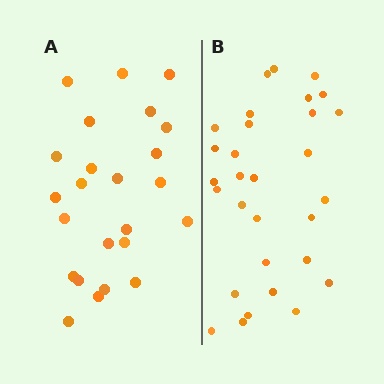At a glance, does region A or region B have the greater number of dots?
Region B (the right region) has more dots.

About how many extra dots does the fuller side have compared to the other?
Region B has about 6 more dots than region A.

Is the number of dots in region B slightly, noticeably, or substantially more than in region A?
Region B has noticeably more, but not dramatically so. The ratio is roughly 1.2 to 1.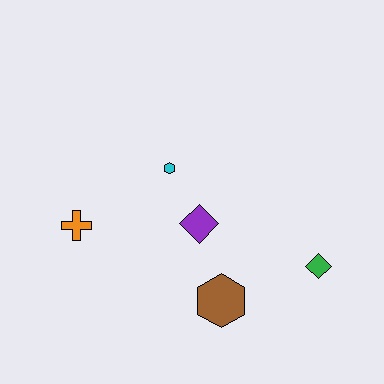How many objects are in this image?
There are 5 objects.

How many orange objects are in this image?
There is 1 orange object.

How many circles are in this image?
There are no circles.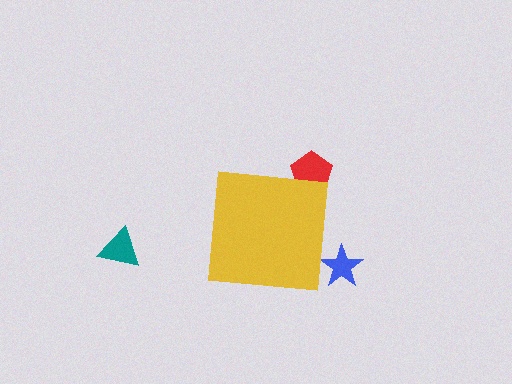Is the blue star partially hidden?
Yes, the blue star is partially hidden behind the yellow square.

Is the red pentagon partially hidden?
Yes, the red pentagon is partially hidden behind the yellow square.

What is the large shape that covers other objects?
A yellow square.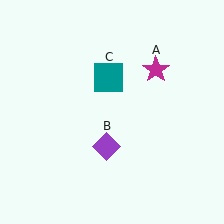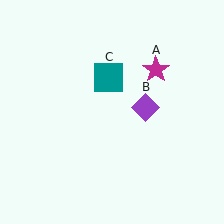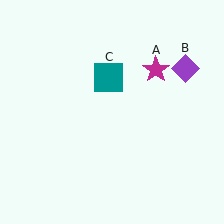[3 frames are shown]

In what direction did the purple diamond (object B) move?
The purple diamond (object B) moved up and to the right.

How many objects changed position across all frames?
1 object changed position: purple diamond (object B).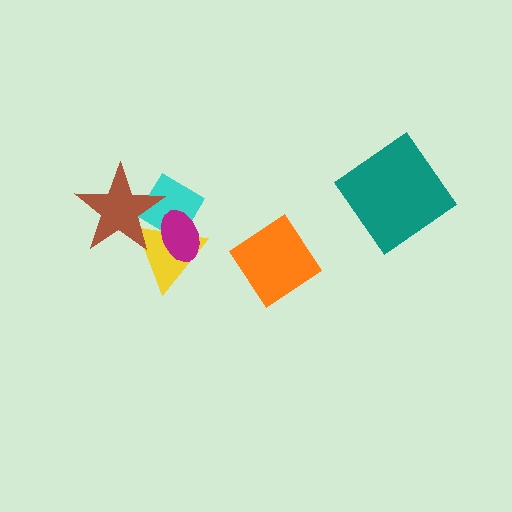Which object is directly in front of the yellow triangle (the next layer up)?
The brown star is directly in front of the yellow triangle.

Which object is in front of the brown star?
The magenta ellipse is in front of the brown star.